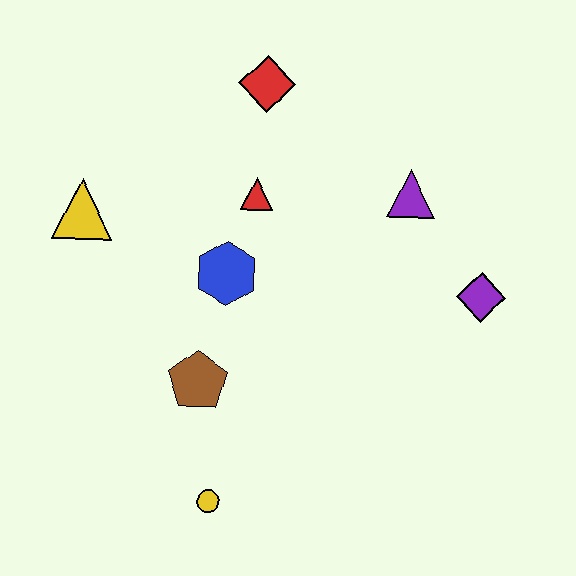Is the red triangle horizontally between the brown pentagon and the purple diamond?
Yes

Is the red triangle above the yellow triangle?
Yes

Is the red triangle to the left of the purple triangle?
Yes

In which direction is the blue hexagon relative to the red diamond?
The blue hexagon is below the red diamond.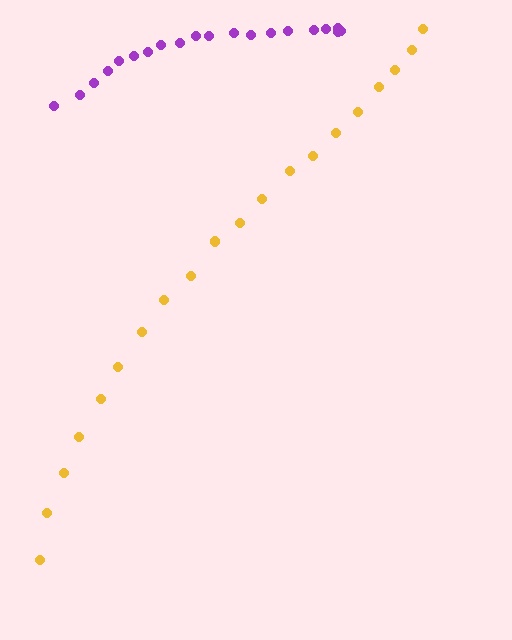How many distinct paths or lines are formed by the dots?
There are 2 distinct paths.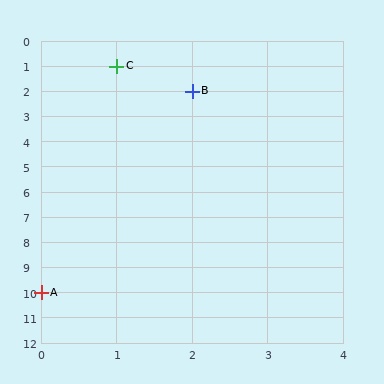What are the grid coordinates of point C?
Point C is at grid coordinates (1, 1).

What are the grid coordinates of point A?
Point A is at grid coordinates (0, 10).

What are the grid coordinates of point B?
Point B is at grid coordinates (2, 2).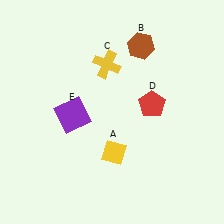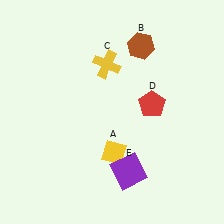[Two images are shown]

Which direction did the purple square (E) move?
The purple square (E) moved down.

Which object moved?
The purple square (E) moved down.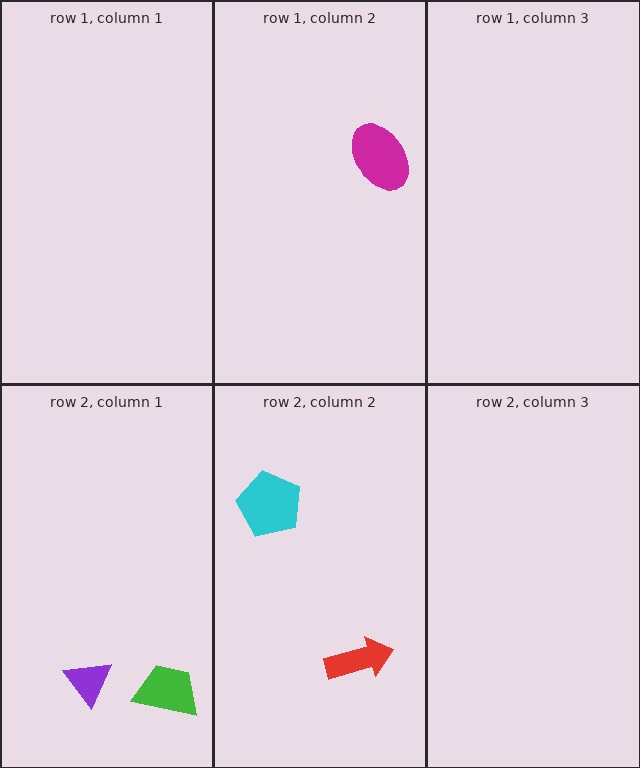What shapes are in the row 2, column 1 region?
The purple triangle, the green trapezoid.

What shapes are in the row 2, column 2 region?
The cyan pentagon, the red arrow.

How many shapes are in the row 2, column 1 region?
2.